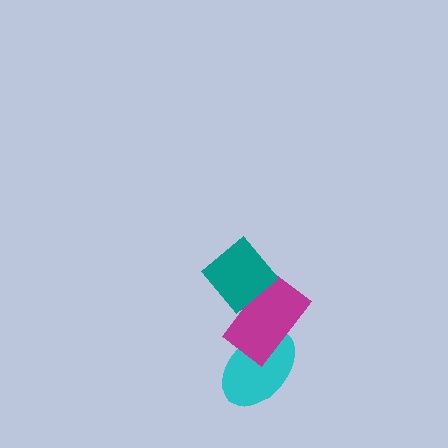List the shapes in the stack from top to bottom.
From top to bottom: the teal diamond, the magenta rectangle, the cyan ellipse.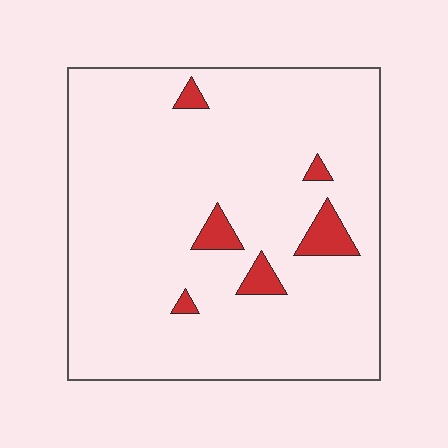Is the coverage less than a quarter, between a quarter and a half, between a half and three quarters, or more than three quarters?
Less than a quarter.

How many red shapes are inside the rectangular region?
6.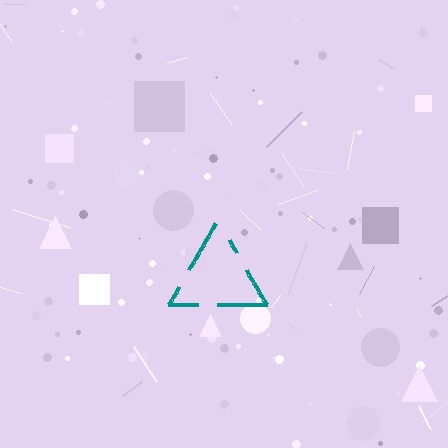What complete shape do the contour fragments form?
The contour fragments form a triangle.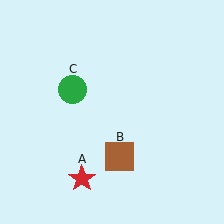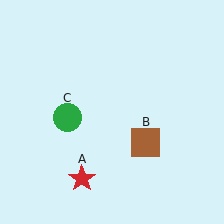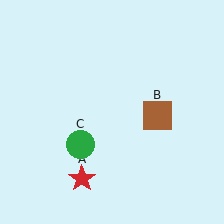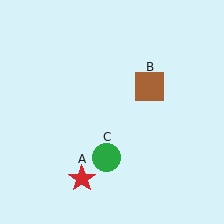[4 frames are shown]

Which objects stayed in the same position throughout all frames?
Red star (object A) remained stationary.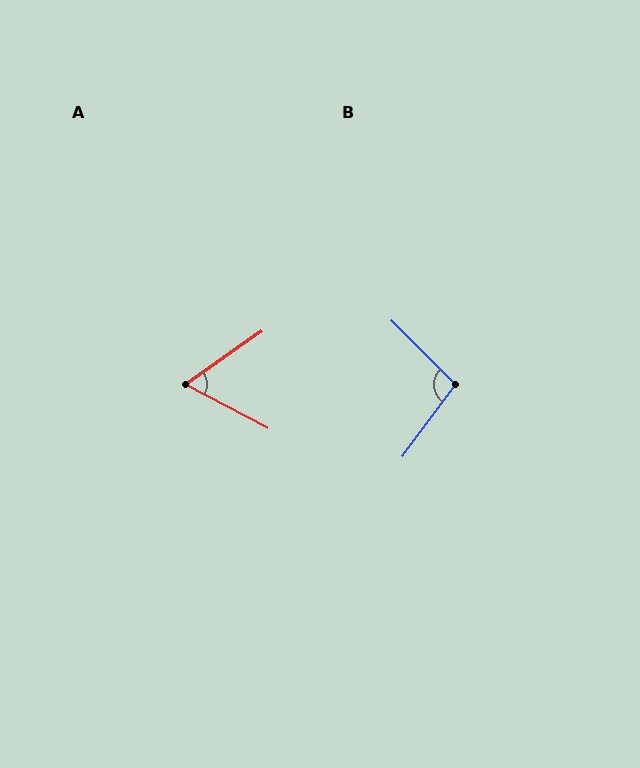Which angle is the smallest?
A, at approximately 63 degrees.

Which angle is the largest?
B, at approximately 99 degrees.